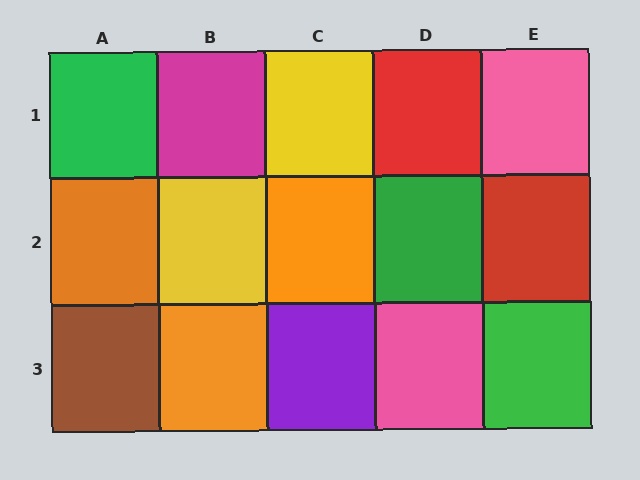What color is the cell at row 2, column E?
Red.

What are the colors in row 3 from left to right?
Brown, orange, purple, pink, green.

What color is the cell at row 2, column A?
Orange.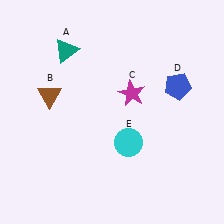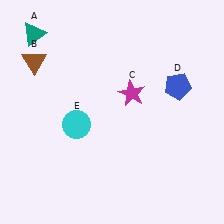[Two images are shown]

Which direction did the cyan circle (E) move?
The cyan circle (E) moved left.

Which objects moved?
The objects that moved are: the teal triangle (A), the brown triangle (B), the cyan circle (E).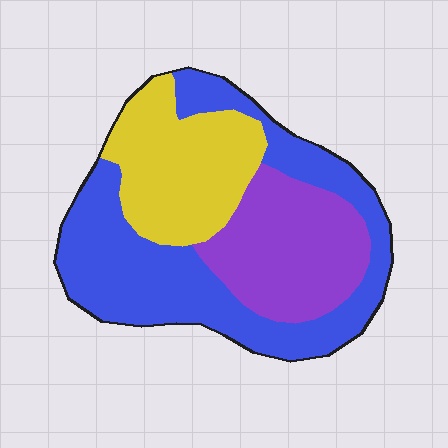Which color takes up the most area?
Blue, at roughly 45%.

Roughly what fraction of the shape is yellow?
Yellow takes up about one quarter (1/4) of the shape.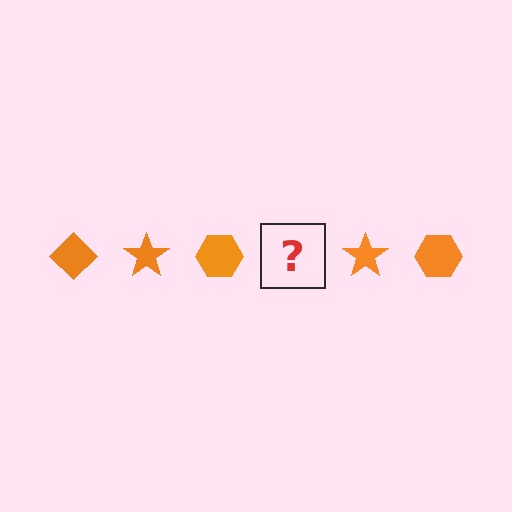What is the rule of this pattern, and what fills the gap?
The rule is that the pattern cycles through diamond, star, hexagon shapes in orange. The gap should be filled with an orange diamond.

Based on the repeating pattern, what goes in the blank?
The blank should be an orange diamond.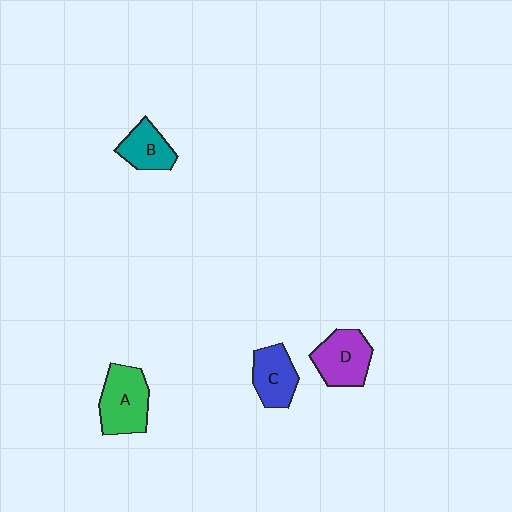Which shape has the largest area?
Shape A (green).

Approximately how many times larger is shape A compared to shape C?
Approximately 1.3 times.